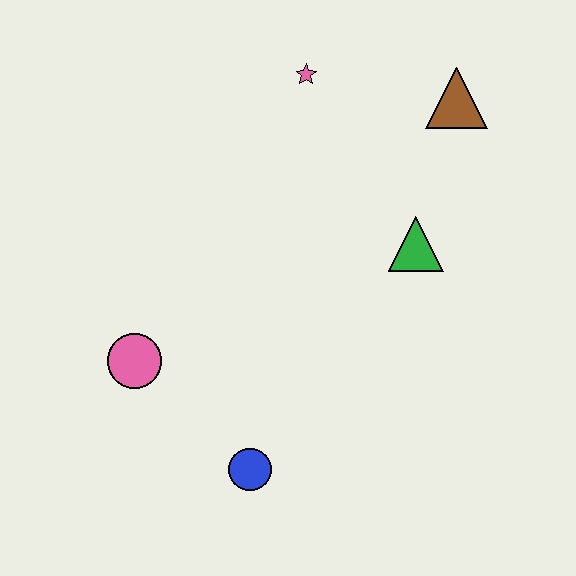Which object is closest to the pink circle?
The blue circle is closest to the pink circle.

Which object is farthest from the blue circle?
The brown triangle is farthest from the blue circle.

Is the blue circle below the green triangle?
Yes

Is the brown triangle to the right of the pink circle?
Yes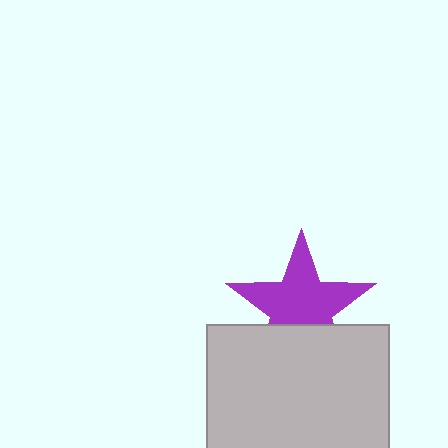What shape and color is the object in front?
The object in front is a light gray rectangle.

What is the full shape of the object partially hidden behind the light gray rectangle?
The partially hidden object is a purple star.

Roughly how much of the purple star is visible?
Most of it is visible (roughly 69%).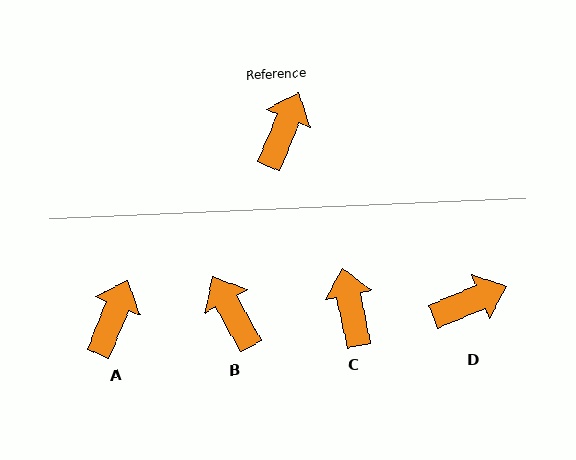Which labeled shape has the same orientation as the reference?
A.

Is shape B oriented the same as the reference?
No, it is off by about 51 degrees.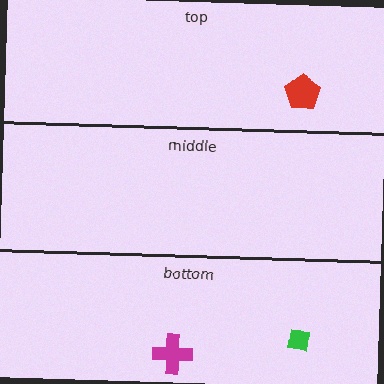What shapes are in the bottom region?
The magenta cross, the green square.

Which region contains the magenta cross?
The bottom region.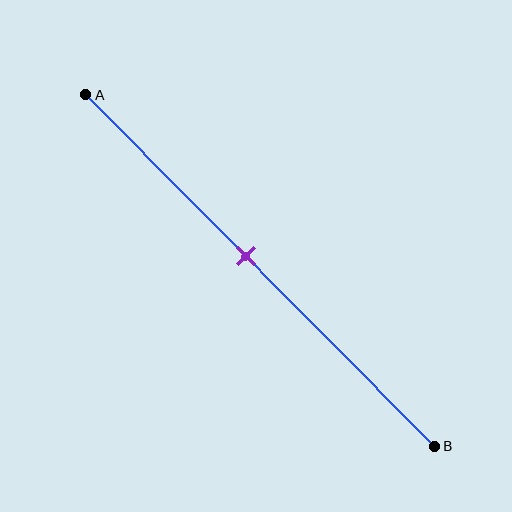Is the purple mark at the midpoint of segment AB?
No, the mark is at about 45% from A, not at the 50% midpoint.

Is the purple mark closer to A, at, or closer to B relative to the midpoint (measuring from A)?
The purple mark is closer to point A than the midpoint of segment AB.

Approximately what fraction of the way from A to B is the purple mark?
The purple mark is approximately 45% of the way from A to B.